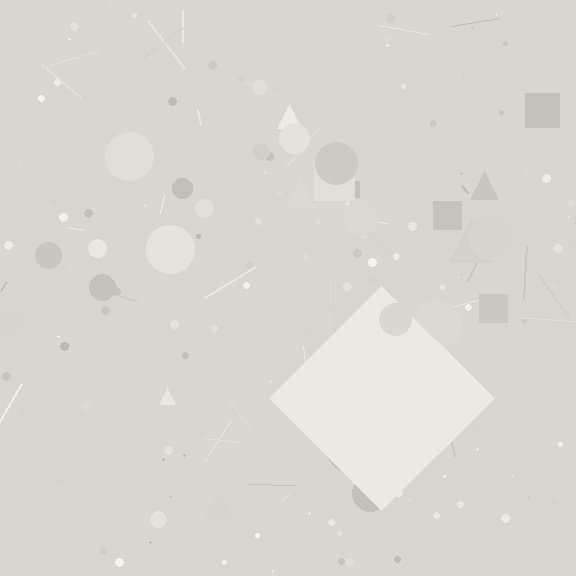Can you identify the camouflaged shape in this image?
The camouflaged shape is a diamond.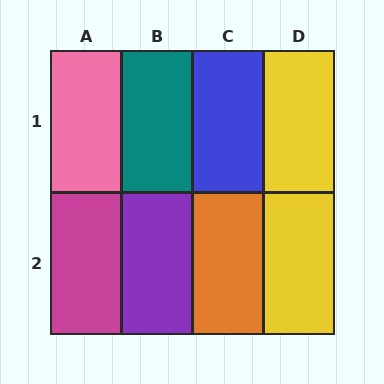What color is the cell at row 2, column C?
Orange.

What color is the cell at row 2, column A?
Magenta.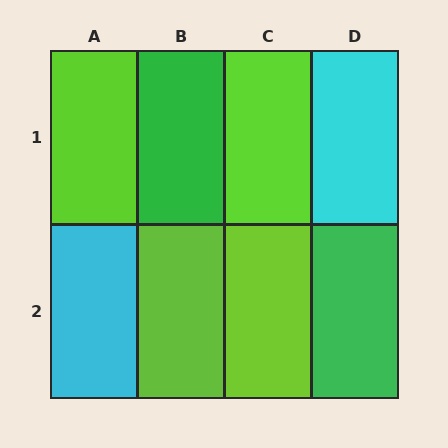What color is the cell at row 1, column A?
Lime.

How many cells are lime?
4 cells are lime.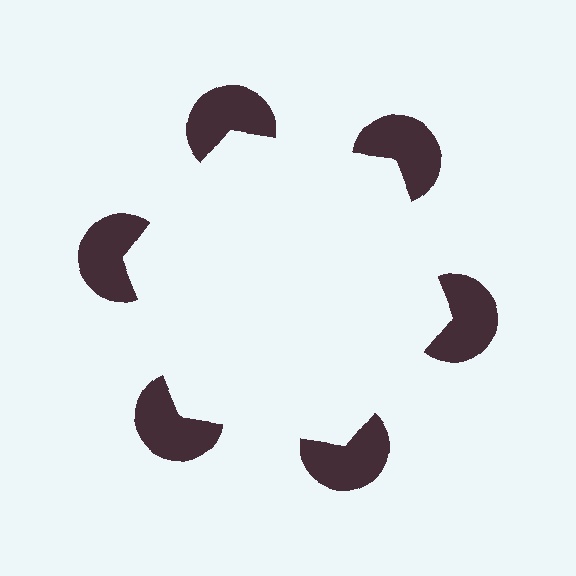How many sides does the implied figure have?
6 sides.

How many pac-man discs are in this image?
There are 6 — one at each vertex of the illusory hexagon.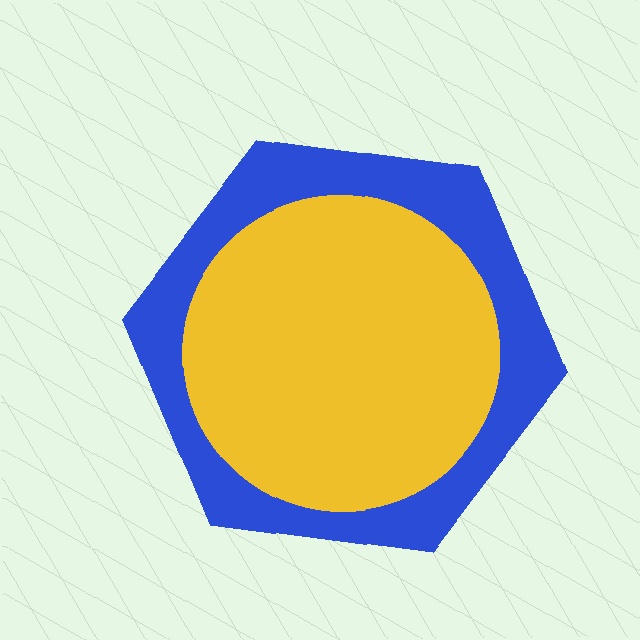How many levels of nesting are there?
2.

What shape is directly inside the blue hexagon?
The yellow circle.